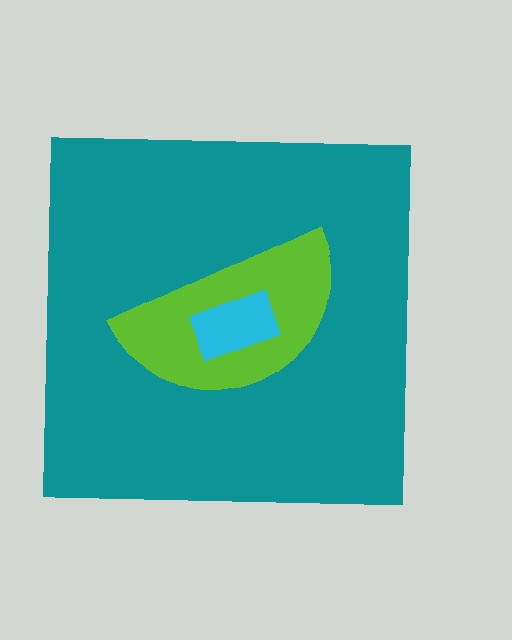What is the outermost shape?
The teal square.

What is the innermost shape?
The cyan rectangle.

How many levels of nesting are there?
3.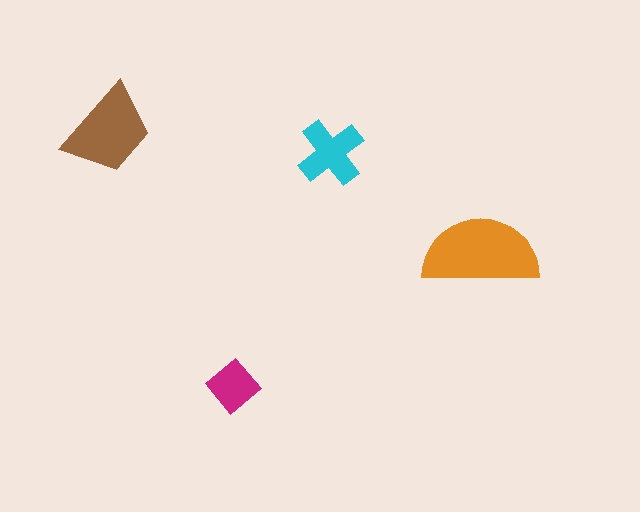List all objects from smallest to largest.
The magenta diamond, the cyan cross, the brown trapezoid, the orange semicircle.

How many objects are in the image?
There are 4 objects in the image.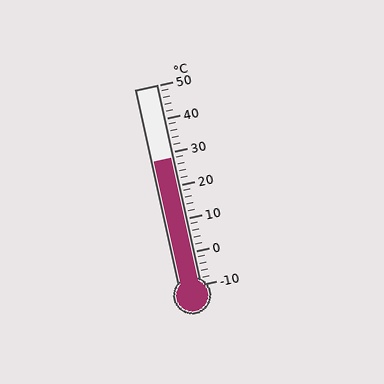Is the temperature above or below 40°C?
The temperature is below 40°C.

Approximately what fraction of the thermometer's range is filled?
The thermometer is filled to approximately 65% of its range.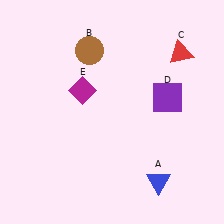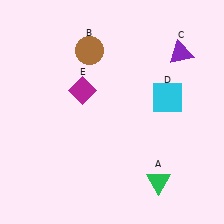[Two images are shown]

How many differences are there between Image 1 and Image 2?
There are 3 differences between the two images.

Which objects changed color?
A changed from blue to green. C changed from red to purple. D changed from purple to cyan.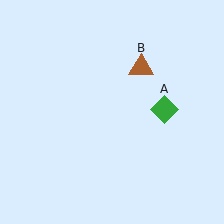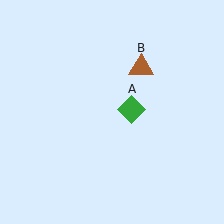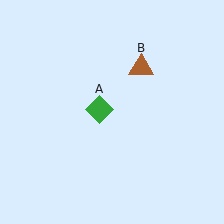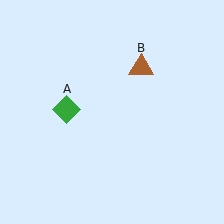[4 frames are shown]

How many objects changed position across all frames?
1 object changed position: green diamond (object A).